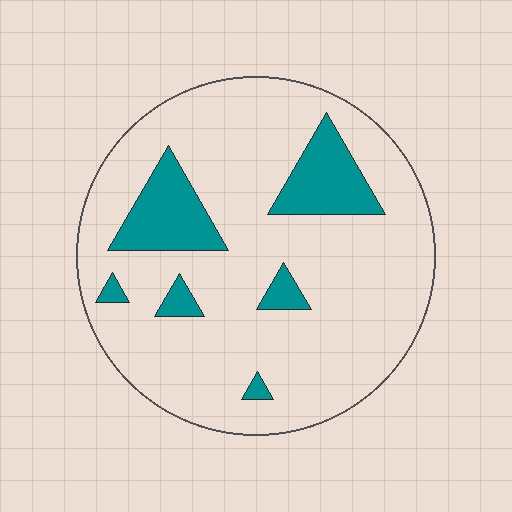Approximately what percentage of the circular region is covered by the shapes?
Approximately 15%.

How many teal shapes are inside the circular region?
6.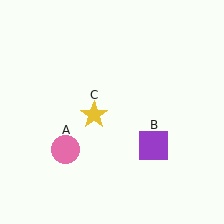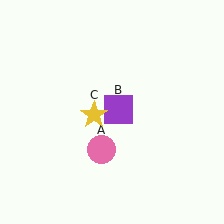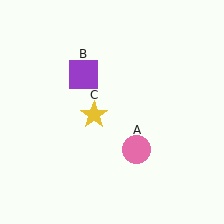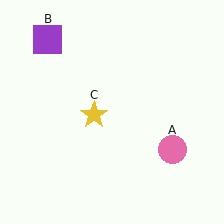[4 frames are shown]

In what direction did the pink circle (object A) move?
The pink circle (object A) moved right.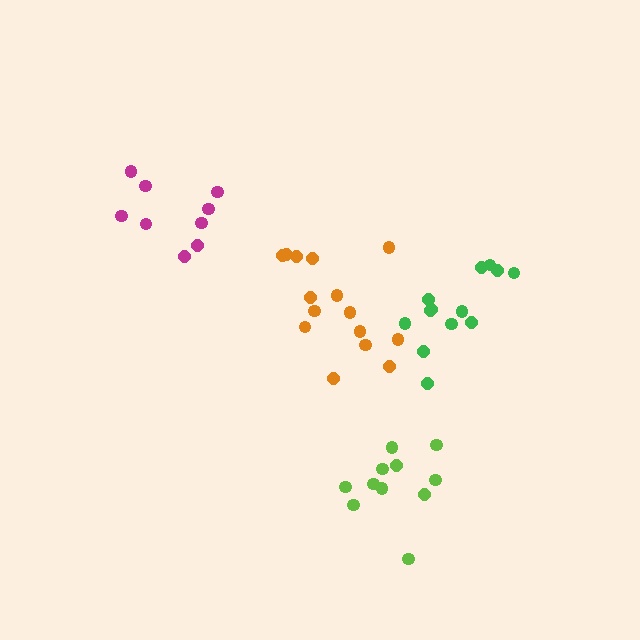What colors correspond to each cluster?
The clusters are colored: lime, magenta, orange, green.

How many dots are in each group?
Group 1: 11 dots, Group 2: 9 dots, Group 3: 15 dots, Group 4: 13 dots (48 total).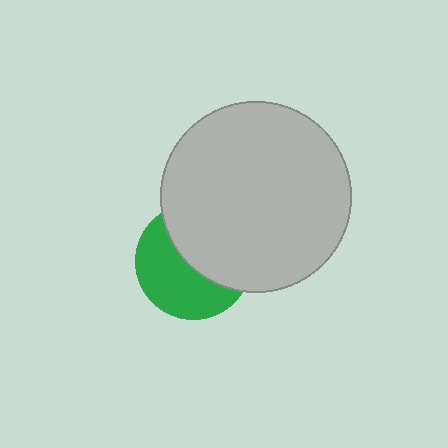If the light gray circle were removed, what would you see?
You would see the complete green circle.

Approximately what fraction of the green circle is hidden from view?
Roughly 50% of the green circle is hidden behind the light gray circle.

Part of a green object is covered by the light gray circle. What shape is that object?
It is a circle.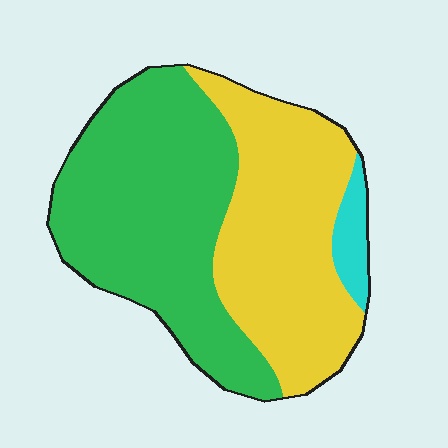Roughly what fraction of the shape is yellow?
Yellow covers about 45% of the shape.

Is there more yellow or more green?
Green.